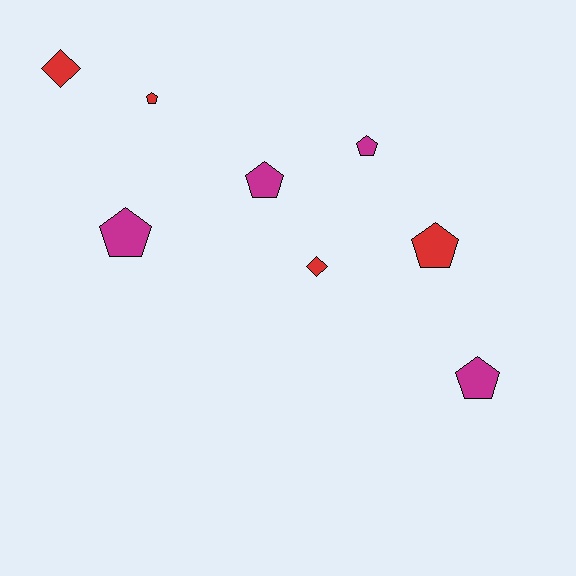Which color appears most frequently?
Magenta, with 4 objects.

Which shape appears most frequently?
Pentagon, with 6 objects.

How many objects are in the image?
There are 8 objects.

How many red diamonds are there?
There are 2 red diamonds.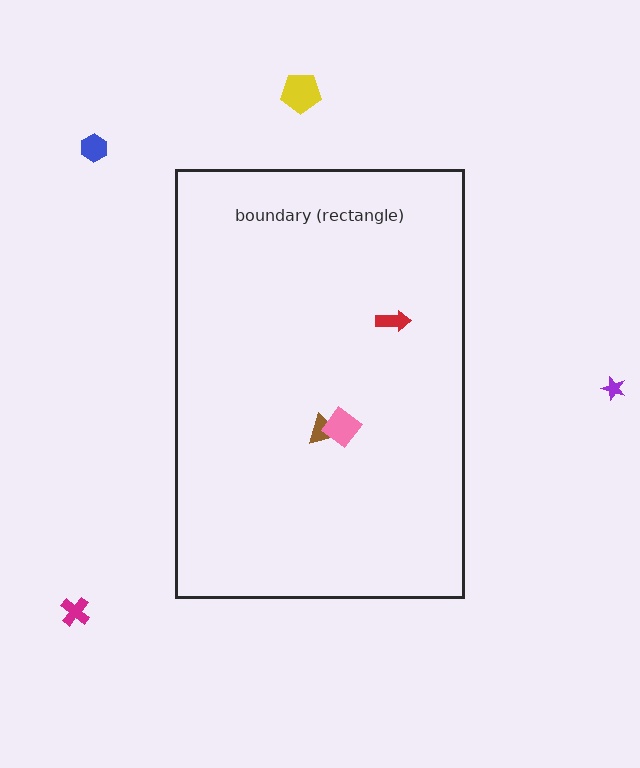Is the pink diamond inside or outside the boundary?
Inside.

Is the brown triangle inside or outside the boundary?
Inside.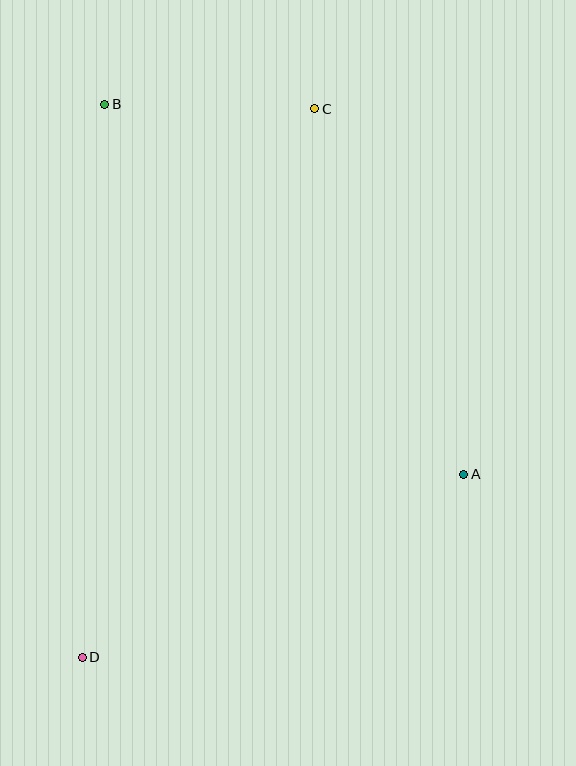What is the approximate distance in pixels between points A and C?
The distance between A and C is approximately 395 pixels.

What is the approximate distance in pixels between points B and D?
The distance between B and D is approximately 553 pixels.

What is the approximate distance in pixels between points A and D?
The distance between A and D is approximately 424 pixels.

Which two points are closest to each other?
Points B and C are closest to each other.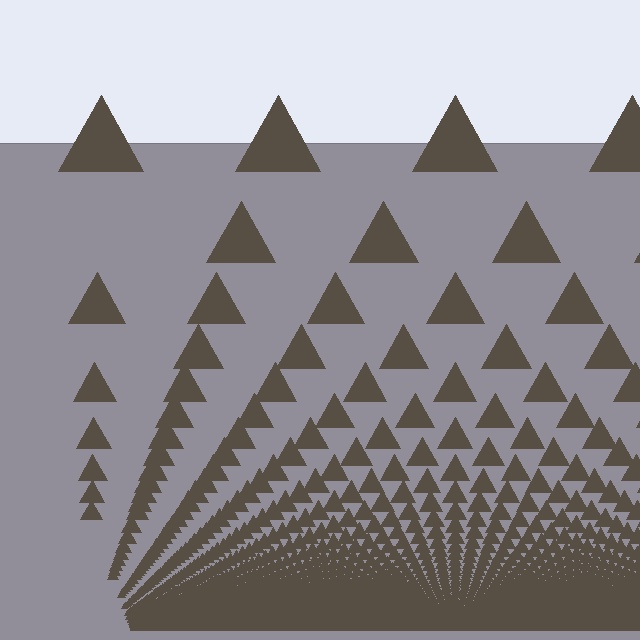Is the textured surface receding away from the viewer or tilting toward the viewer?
The surface appears to tilt toward the viewer. Texture elements get larger and sparser toward the top.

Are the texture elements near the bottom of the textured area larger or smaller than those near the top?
Smaller. The gradient is inverted — elements near the bottom are smaller and denser.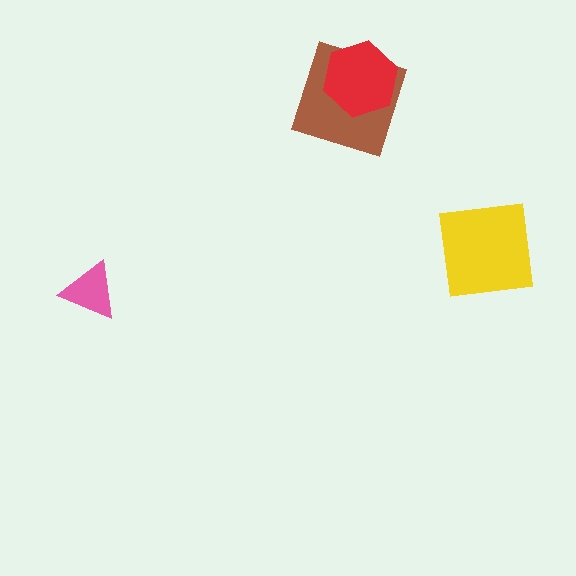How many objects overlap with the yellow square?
0 objects overlap with the yellow square.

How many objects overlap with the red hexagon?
1 object overlaps with the red hexagon.